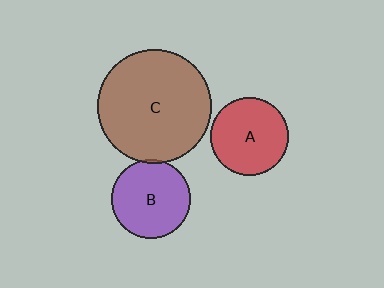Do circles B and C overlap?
Yes.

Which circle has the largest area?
Circle C (brown).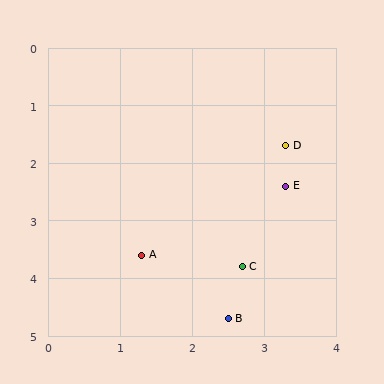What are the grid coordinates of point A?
Point A is at approximately (1.3, 3.6).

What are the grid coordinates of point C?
Point C is at approximately (2.7, 3.8).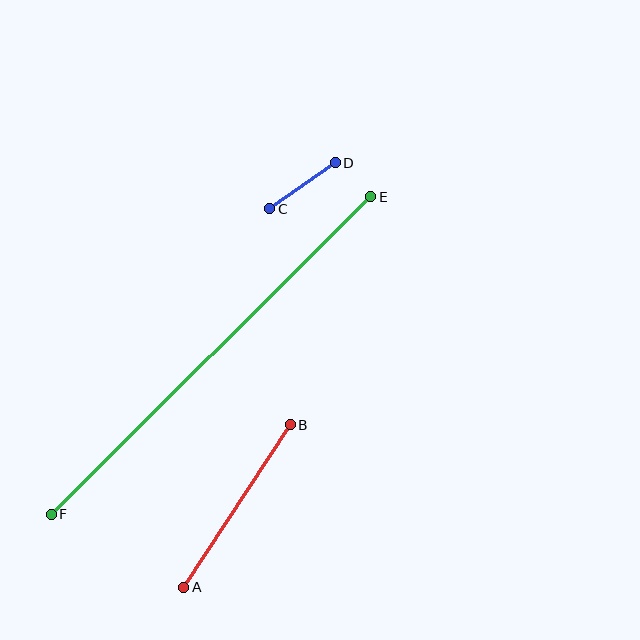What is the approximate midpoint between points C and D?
The midpoint is at approximately (302, 186) pixels.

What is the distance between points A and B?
The distance is approximately 194 pixels.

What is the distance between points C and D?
The distance is approximately 80 pixels.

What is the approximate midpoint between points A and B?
The midpoint is at approximately (237, 506) pixels.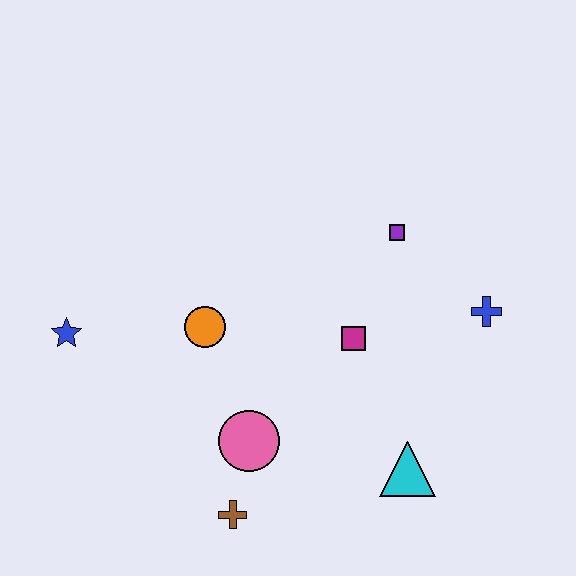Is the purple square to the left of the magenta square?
No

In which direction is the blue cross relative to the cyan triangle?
The blue cross is above the cyan triangle.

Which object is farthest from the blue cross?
The blue star is farthest from the blue cross.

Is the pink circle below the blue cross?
Yes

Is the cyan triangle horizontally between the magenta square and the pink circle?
No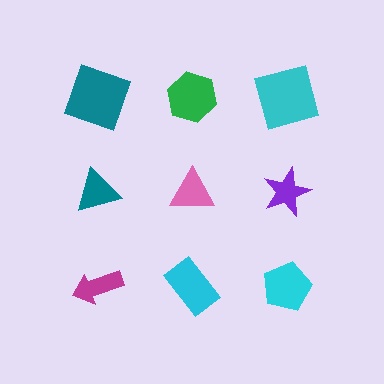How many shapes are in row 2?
3 shapes.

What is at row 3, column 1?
A magenta arrow.